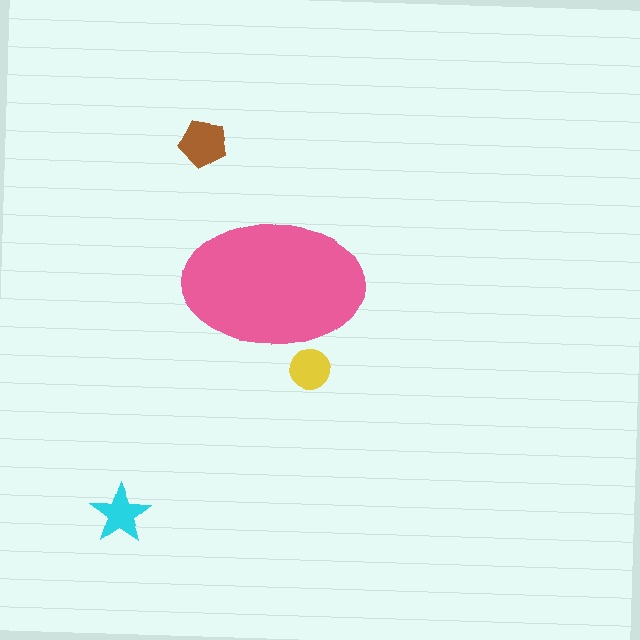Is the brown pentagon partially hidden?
No, the brown pentagon is fully visible.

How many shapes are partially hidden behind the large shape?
1 shape is partially hidden.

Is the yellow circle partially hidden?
Yes, the yellow circle is partially hidden behind the pink ellipse.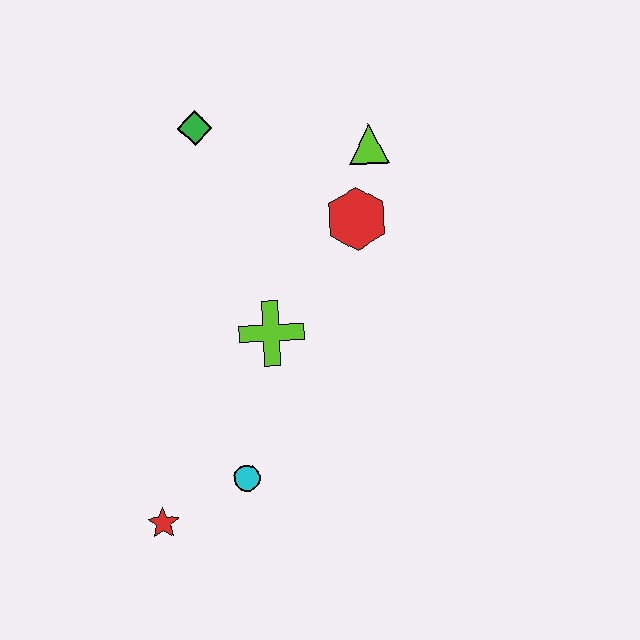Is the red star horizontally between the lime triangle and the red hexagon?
No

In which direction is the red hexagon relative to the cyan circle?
The red hexagon is above the cyan circle.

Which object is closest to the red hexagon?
The lime triangle is closest to the red hexagon.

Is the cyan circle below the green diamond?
Yes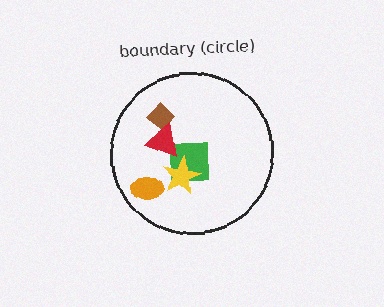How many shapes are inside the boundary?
5 inside, 0 outside.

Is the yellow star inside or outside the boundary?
Inside.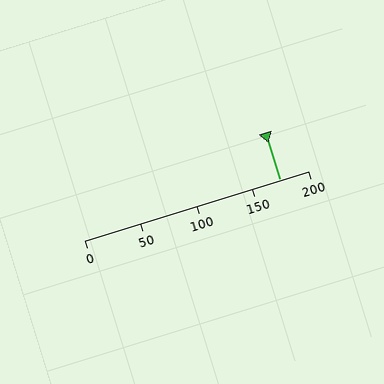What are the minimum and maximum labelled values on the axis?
The axis runs from 0 to 200.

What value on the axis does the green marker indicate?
The marker indicates approximately 175.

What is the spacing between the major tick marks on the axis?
The major ticks are spaced 50 apart.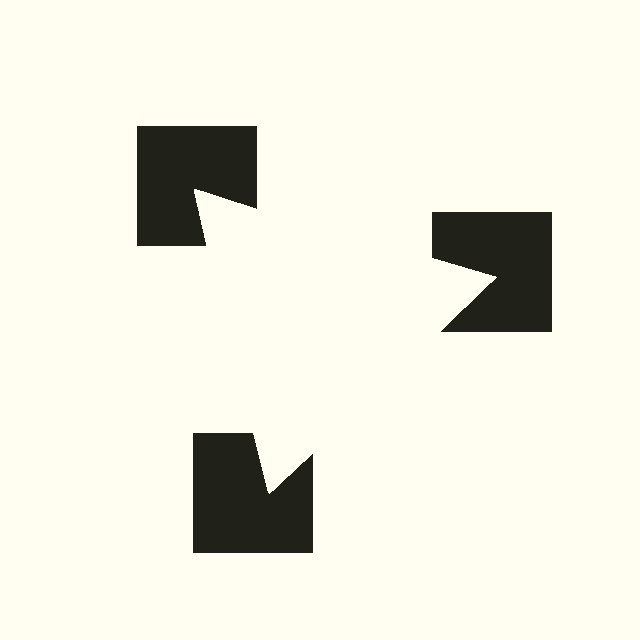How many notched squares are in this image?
There are 3 — one at each vertex of the illusory triangle.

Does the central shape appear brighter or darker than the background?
It typically appears slightly brighter than the background, even though no actual brightness change is drawn.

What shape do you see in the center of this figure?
An illusory triangle — its edges are inferred from the aligned wedge cuts in the notched squares, not physically drawn.